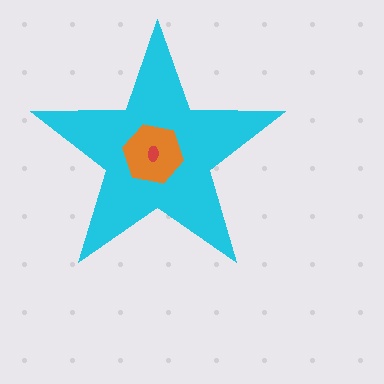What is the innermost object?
The red ellipse.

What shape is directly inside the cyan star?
The orange hexagon.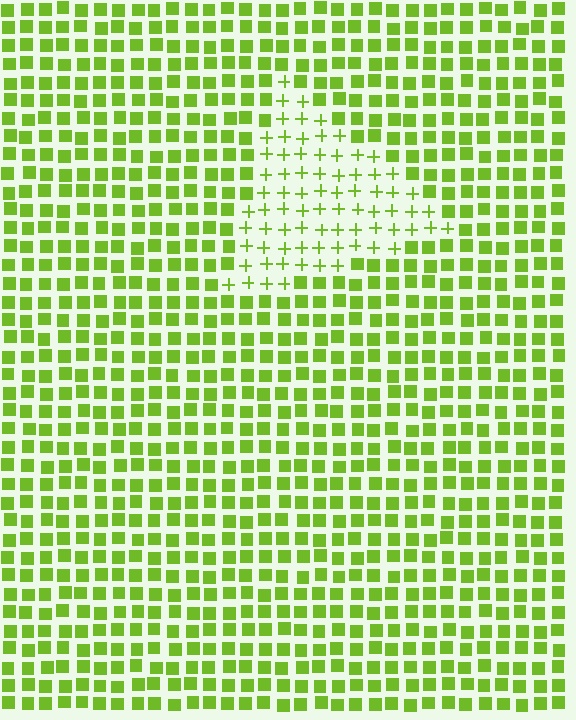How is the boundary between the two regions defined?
The boundary is defined by a change in element shape: plus signs inside vs. squares outside. All elements share the same color and spacing.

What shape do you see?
I see a triangle.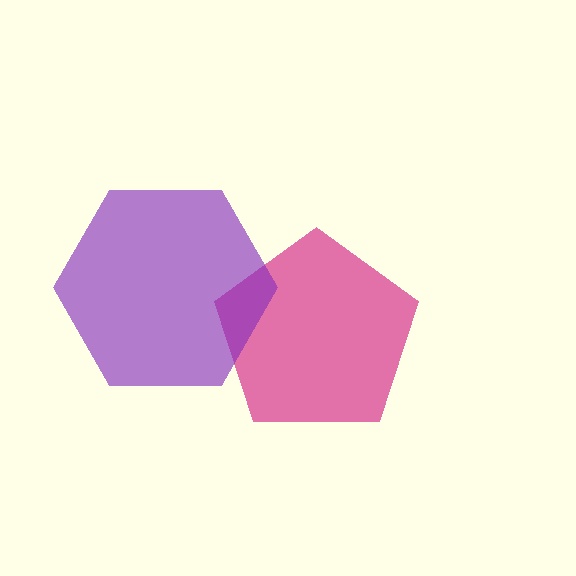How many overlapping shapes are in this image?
There are 2 overlapping shapes in the image.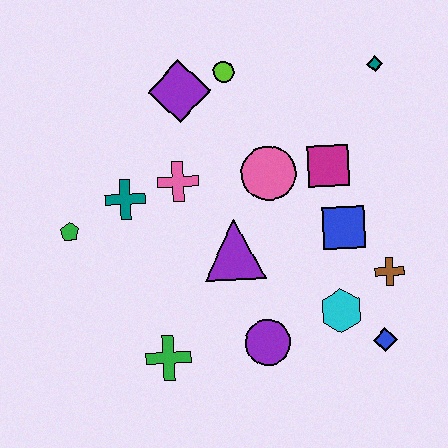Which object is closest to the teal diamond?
The magenta square is closest to the teal diamond.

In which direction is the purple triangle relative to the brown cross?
The purple triangle is to the left of the brown cross.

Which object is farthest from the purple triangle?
The teal diamond is farthest from the purple triangle.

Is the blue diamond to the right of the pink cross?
Yes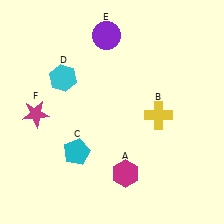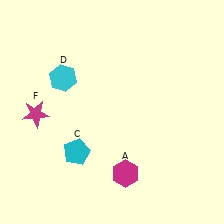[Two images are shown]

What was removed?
The yellow cross (B), the purple circle (E) were removed in Image 2.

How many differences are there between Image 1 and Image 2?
There are 2 differences between the two images.